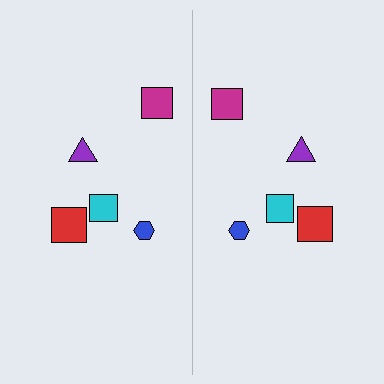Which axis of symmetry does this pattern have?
The pattern has a vertical axis of symmetry running through the center of the image.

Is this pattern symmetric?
Yes, this pattern has bilateral (reflection) symmetry.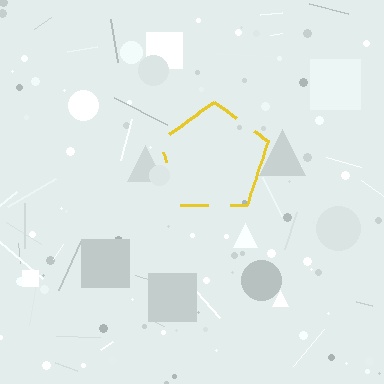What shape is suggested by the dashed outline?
The dashed outline suggests a pentagon.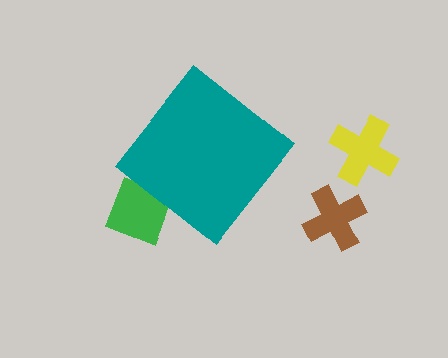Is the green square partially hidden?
Yes, the green square is partially hidden behind the teal diamond.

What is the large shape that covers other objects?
A teal diamond.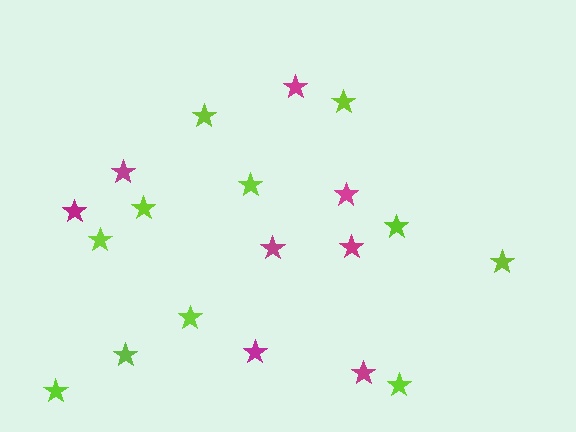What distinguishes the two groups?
There are 2 groups: one group of magenta stars (8) and one group of lime stars (11).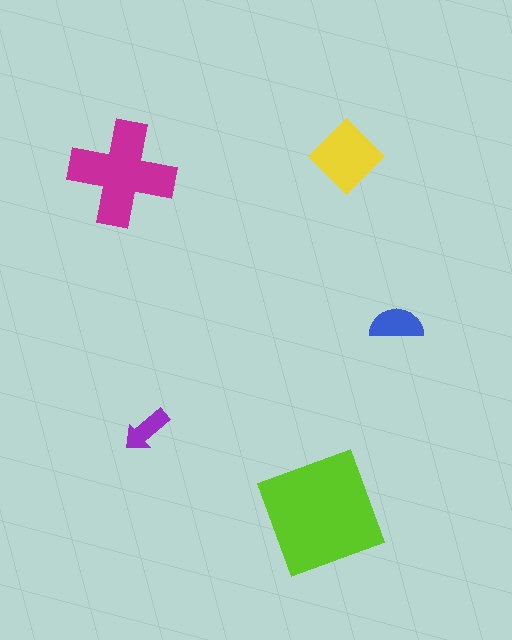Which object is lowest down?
The lime square is bottommost.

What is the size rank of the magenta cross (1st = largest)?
2nd.